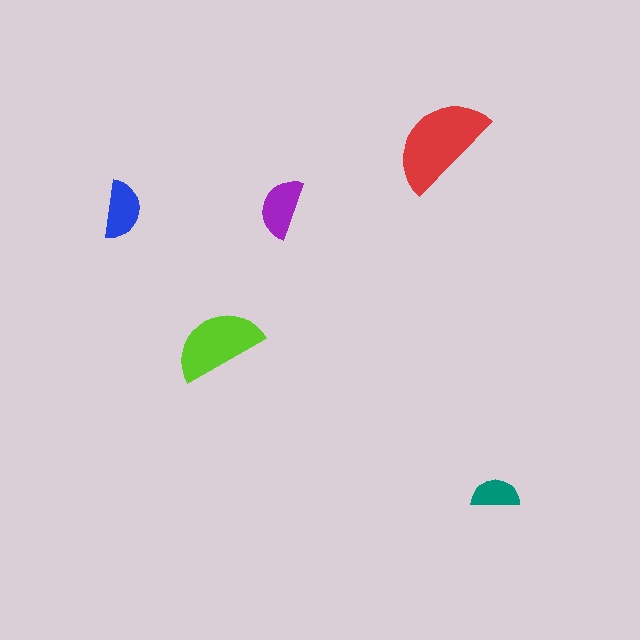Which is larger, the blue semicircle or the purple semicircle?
The purple one.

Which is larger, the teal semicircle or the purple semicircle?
The purple one.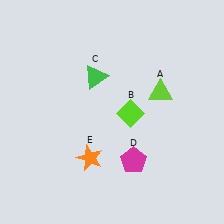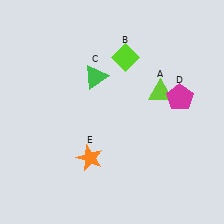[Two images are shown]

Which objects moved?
The objects that moved are: the lime diamond (B), the magenta pentagon (D).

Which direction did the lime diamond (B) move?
The lime diamond (B) moved up.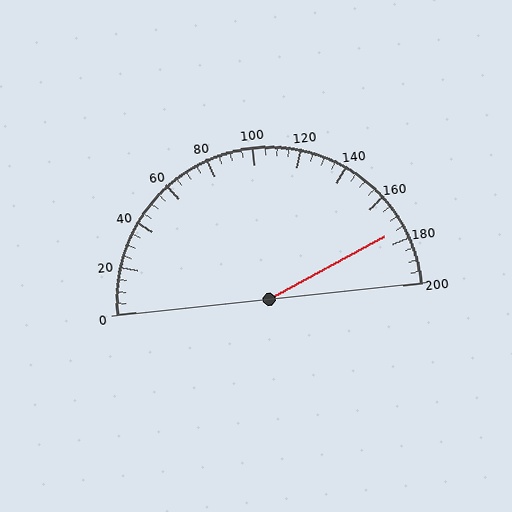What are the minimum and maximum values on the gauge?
The gauge ranges from 0 to 200.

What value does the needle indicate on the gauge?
The needle indicates approximately 175.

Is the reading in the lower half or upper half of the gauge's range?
The reading is in the upper half of the range (0 to 200).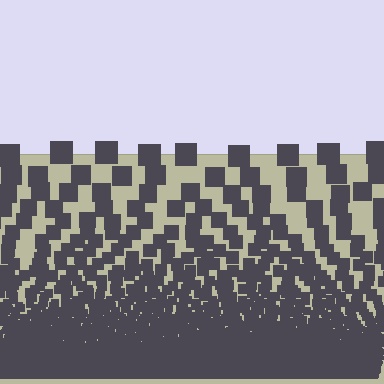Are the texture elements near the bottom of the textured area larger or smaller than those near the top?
Smaller. The gradient is inverted — elements near the bottom are smaller and denser.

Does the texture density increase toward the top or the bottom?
Density increases toward the bottom.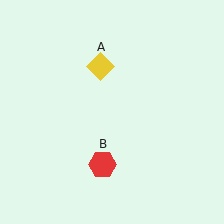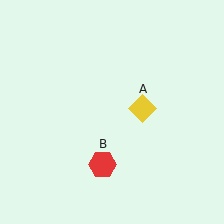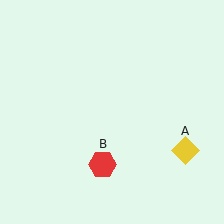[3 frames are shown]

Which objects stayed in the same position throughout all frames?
Red hexagon (object B) remained stationary.